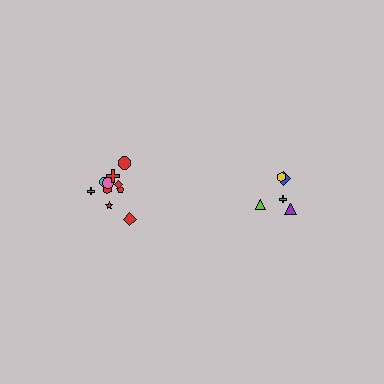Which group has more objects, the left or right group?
The left group.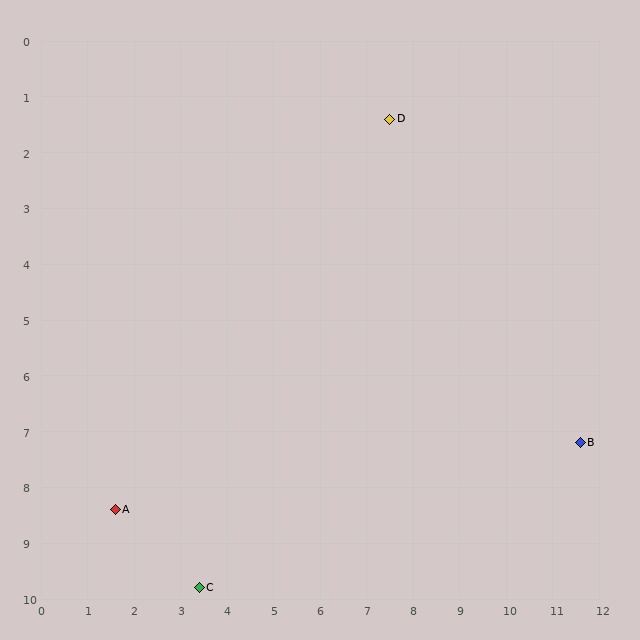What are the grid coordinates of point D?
Point D is at approximately (7.5, 1.4).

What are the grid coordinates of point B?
Point B is at approximately (11.6, 7.2).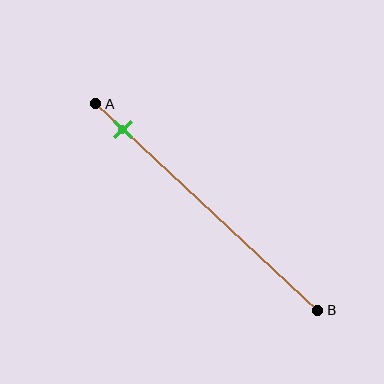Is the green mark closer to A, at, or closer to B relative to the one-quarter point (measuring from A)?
The green mark is closer to point A than the one-quarter point of segment AB.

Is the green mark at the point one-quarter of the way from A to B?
No, the mark is at about 10% from A, not at the 25% one-quarter point.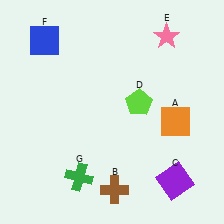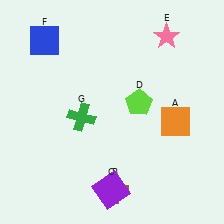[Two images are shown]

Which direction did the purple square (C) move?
The purple square (C) moved left.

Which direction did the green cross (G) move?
The green cross (G) moved up.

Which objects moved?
The objects that moved are: the purple square (C), the green cross (G).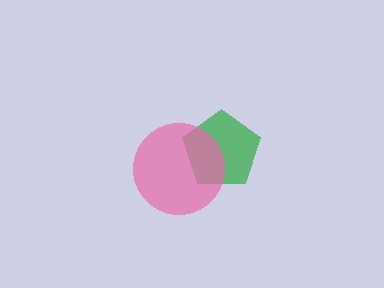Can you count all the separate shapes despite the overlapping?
Yes, there are 2 separate shapes.